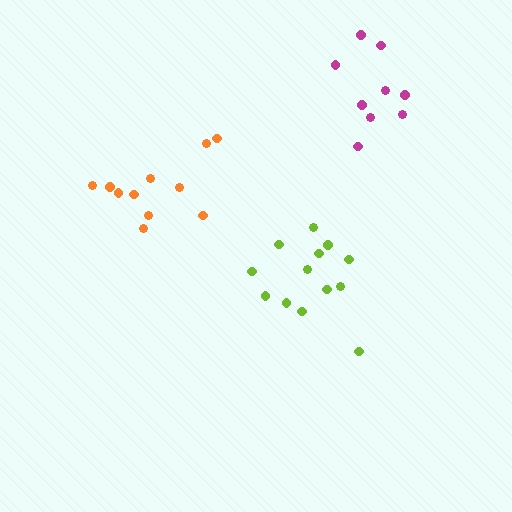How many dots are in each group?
Group 1: 11 dots, Group 2: 13 dots, Group 3: 9 dots (33 total).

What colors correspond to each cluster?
The clusters are colored: orange, lime, magenta.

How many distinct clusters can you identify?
There are 3 distinct clusters.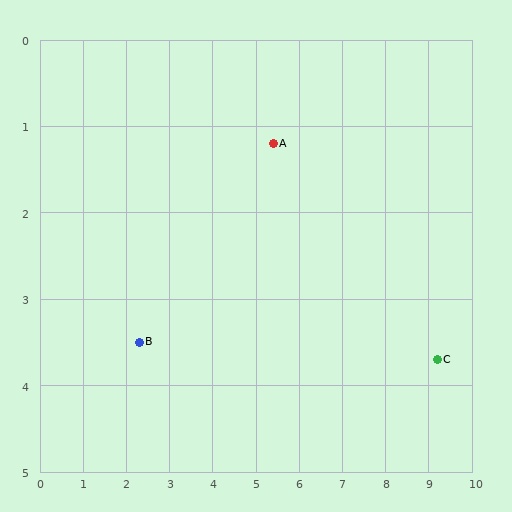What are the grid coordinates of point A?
Point A is at approximately (5.4, 1.2).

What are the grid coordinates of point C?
Point C is at approximately (9.2, 3.7).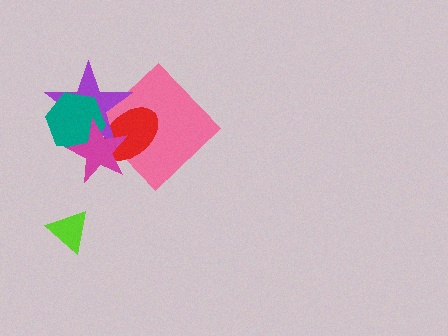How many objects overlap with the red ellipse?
4 objects overlap with the red ellipse.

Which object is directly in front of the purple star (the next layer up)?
The teal hexagon is directly in front of the purple star.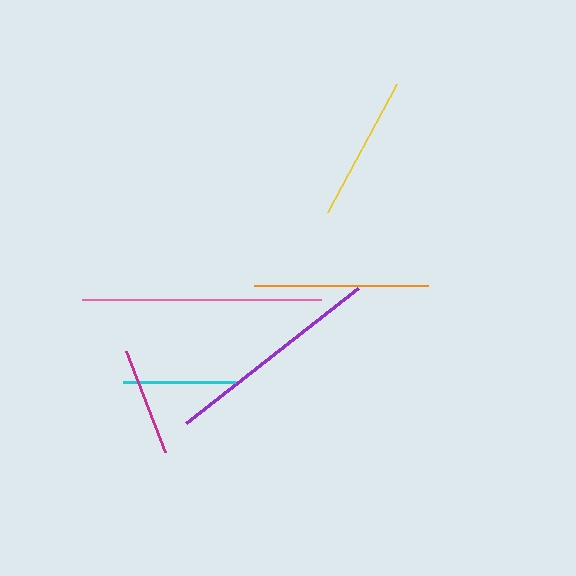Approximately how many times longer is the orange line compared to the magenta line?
The orange line is approximately 1.6 times the length of the magenta line.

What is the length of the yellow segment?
The yellow segment is approximately 146 pixels long.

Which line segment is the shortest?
The magenta line is the shortest at approximately 109 pixels.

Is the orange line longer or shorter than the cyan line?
The orange line is longer than the cyan line.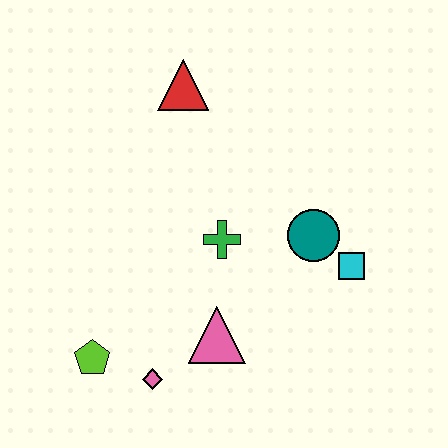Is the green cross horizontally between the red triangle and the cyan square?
Yes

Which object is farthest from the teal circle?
The lime pentagon is farthest from the teal circle.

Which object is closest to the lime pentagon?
The pink diamond is closest to the lime pentagon.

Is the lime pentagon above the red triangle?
No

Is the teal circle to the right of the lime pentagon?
Yes